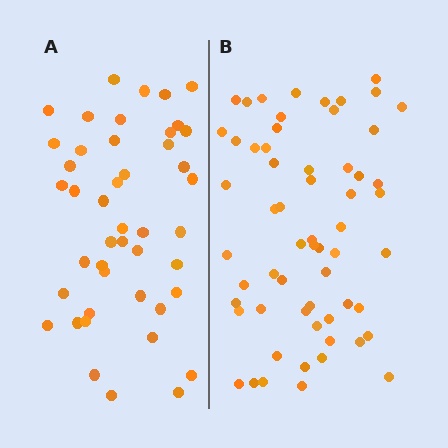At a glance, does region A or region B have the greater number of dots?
Region B (the right region) has more dots.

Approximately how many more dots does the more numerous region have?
Region B has approximately 15 more dots than region A.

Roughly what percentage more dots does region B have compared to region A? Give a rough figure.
About 35% more.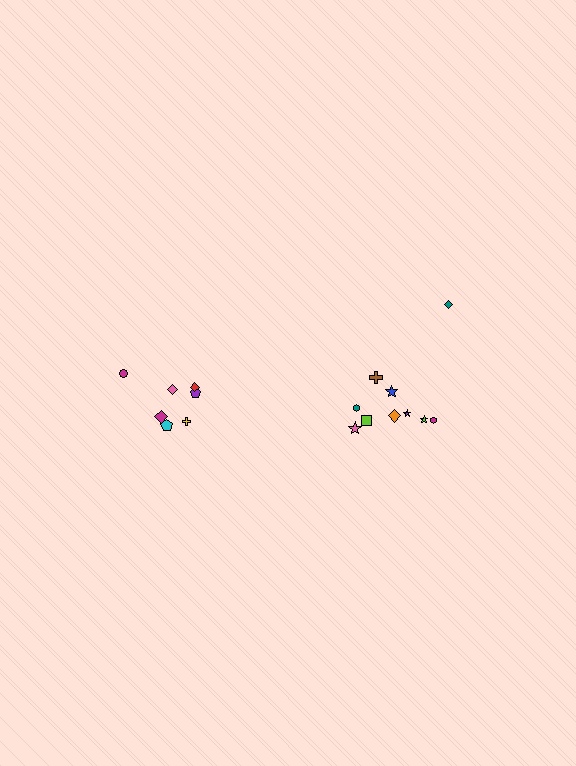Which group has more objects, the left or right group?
The right group.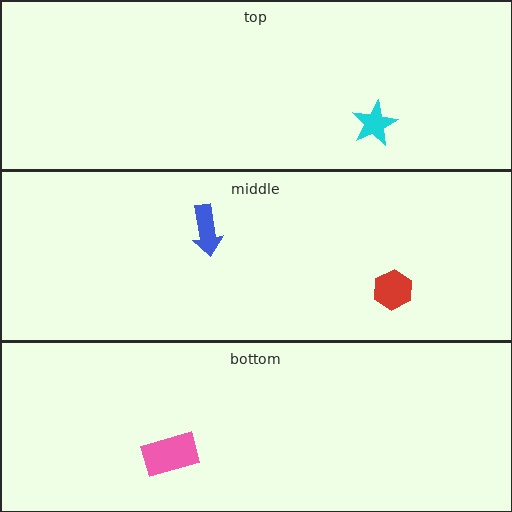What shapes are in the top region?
The cyan star.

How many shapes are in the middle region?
2.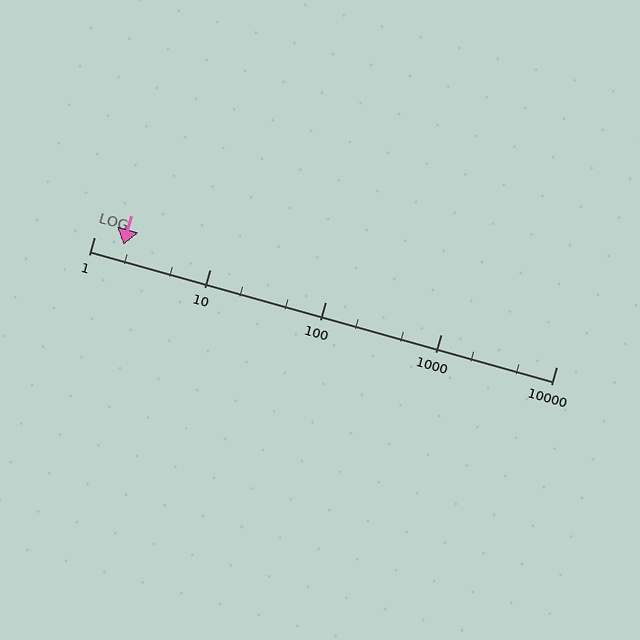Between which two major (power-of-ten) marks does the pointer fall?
The pointer is between 1 and 10.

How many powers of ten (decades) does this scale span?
The scale spans 4 decades, from 1 to 10000.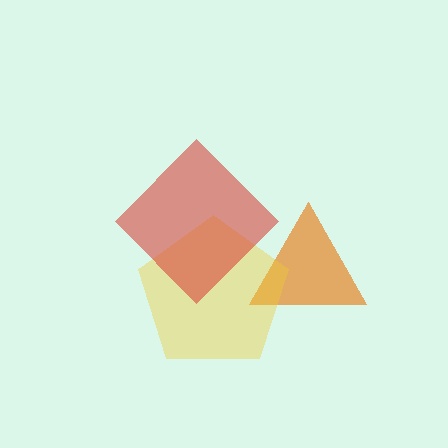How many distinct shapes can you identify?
There are 3 distinct shapes: an orange triangle, a yellow pentagon, a red diamond.